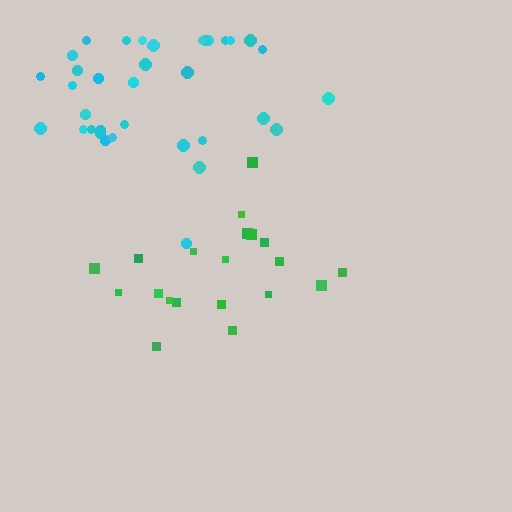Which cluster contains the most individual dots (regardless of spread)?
Cyan (35).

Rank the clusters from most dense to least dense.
cyan, green.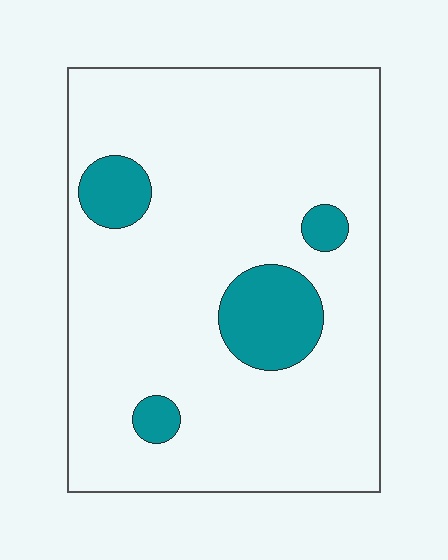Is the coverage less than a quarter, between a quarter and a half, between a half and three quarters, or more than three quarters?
Less than a quarter.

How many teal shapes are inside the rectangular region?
4.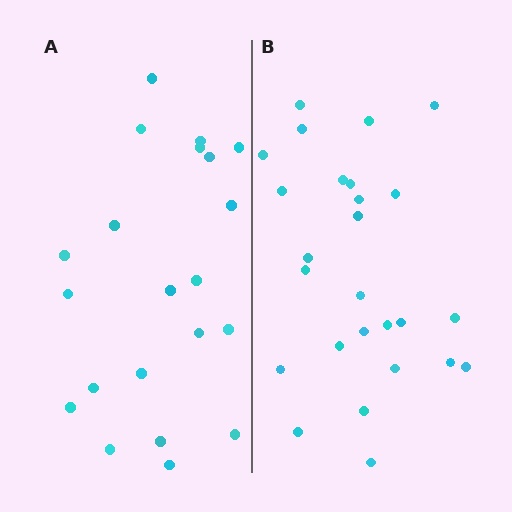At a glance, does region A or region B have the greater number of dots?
Region B (the right region) has more dots.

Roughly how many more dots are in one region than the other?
Region B has about 5 more dots than region A.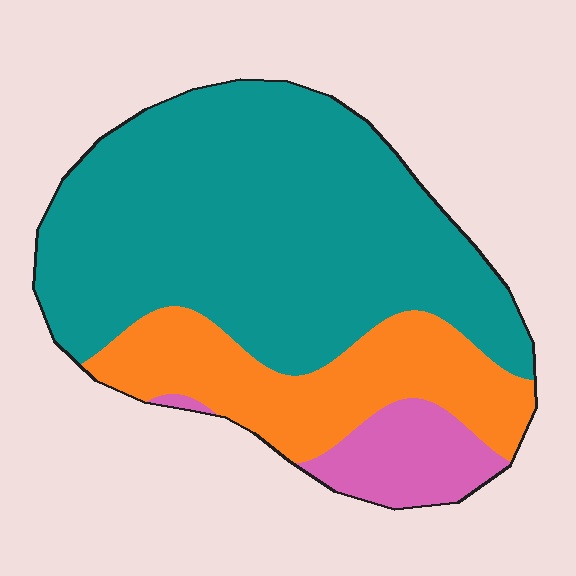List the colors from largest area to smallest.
From largest to smallest: teal, orange, pink.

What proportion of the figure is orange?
Orange covers about 25% of the figure.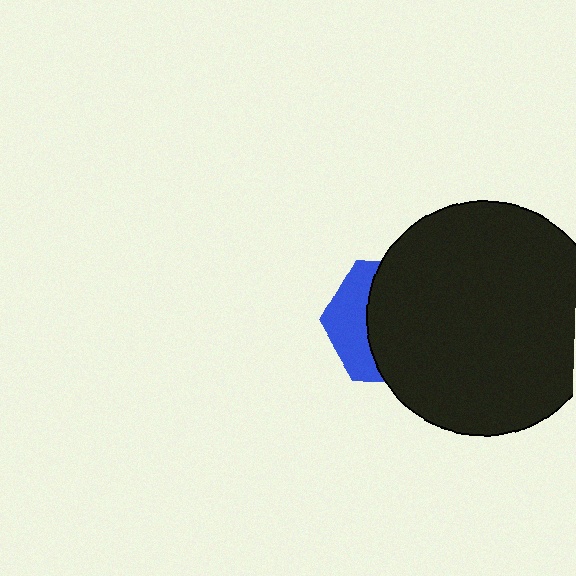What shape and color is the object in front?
The object in front is a black circle.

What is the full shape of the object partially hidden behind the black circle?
The partially hidden object is a blue hexagon.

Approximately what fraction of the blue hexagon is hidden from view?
Roughly 66% of the blue hexagon is hidden behind the black circle.